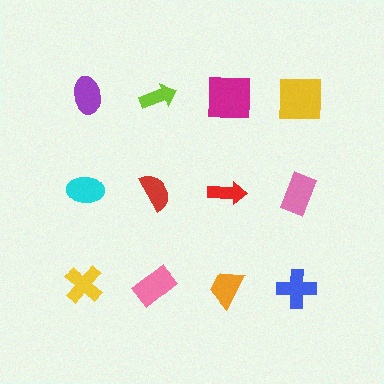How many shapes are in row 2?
4 shapes.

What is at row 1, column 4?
A yellow square.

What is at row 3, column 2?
A pink rectangle.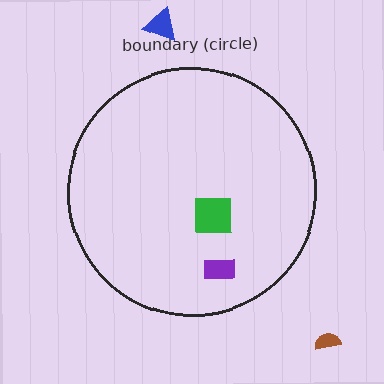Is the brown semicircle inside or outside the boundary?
Outside.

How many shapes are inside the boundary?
2 inside, 2 outside.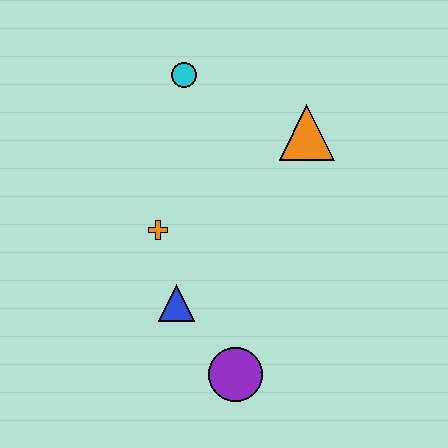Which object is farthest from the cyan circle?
The purple circle is farthest from the cyan circle.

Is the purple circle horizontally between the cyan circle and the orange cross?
No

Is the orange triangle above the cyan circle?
No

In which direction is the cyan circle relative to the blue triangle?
The cyan circle is above the blue triangle.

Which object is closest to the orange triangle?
The cyan circle is closest to the orange triangle.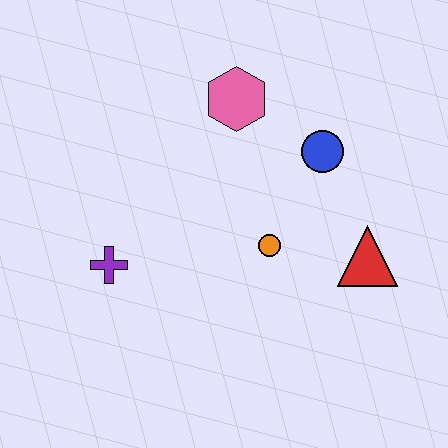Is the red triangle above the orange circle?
No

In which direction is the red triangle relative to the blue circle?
The red triangle is below the blue circle.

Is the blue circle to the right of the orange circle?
Yes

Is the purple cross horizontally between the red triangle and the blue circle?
No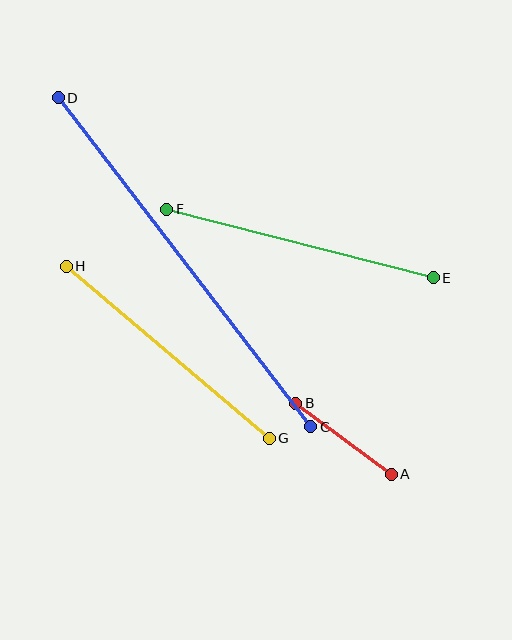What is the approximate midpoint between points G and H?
The midpoint is at approximately (168, 352) pixels.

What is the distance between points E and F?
The distance is approximately 275 pixels.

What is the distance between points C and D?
The distance is approximately 414 pixels.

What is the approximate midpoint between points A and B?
The midpoint is at approximately (343, 439) pixels.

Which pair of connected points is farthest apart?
Points C and D are farthest apart.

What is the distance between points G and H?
The distance is approximately 266 pixels.